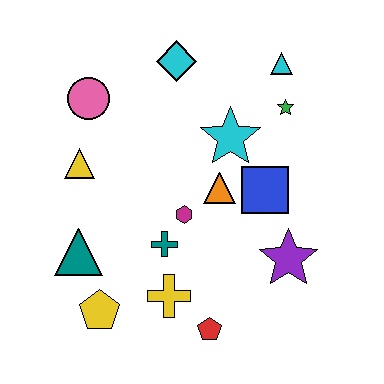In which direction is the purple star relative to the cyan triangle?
The purple star is below the cyan triangle.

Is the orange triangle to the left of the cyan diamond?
No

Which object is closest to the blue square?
The orange triangle is closest to the blue square.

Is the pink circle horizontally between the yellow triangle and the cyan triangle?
Yes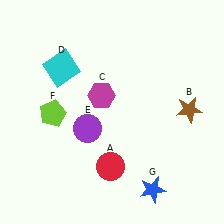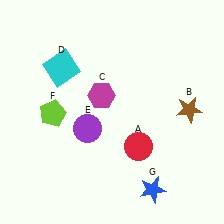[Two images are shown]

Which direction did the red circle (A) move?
The red circle (A) moved right.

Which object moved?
The red circle (A) moved right.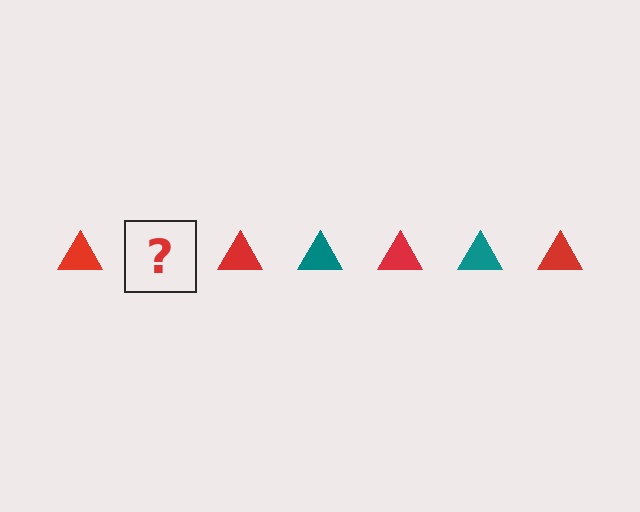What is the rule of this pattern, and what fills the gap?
The rule is that the pattern cycles through red, teal triangles. The gap should be filled with a teal triangle.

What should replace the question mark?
The question mark should be replaced with a teal triangle.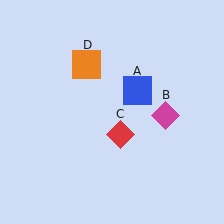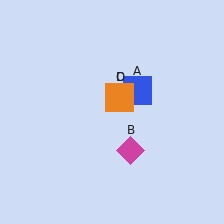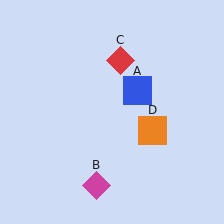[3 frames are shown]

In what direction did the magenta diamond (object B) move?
The magenta diamond (object B) moved down and to the left.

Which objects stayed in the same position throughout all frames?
Blue square (object A) remained stationary.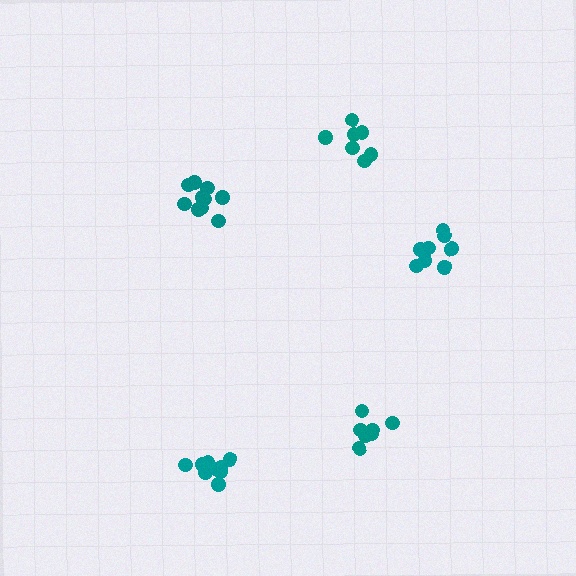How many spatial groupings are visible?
There are 5 spatial groupings.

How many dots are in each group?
Group 1: 7 dots, Group 2: 9 dots, Group 3: 10 dots, Group 4: 7 dots, Group 5: 9 dots (42 total).